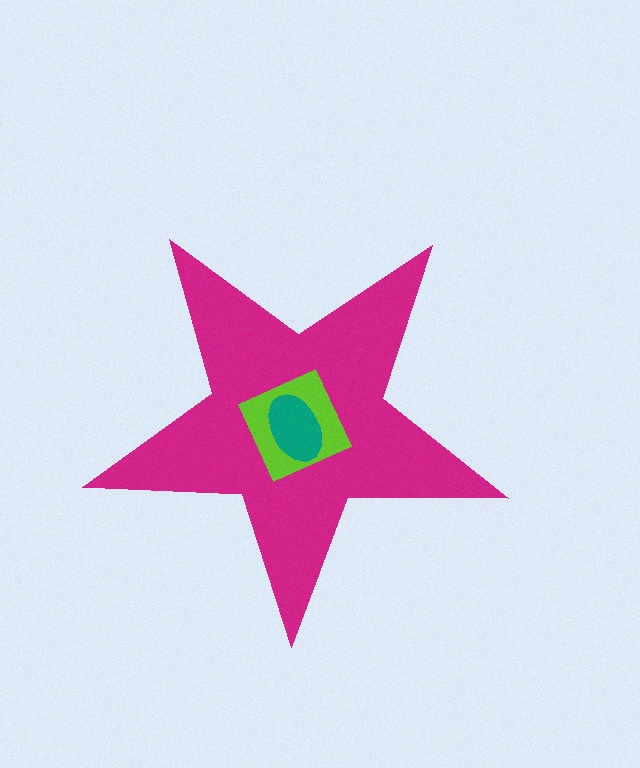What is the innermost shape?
The teal ellipse.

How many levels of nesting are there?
3.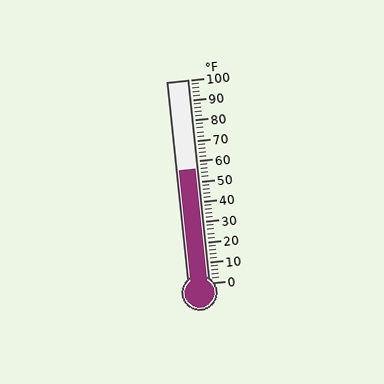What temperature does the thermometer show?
The thermometer shows approximately 56°F.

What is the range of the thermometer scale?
The thermometer scale ranges from 0°F to 100°F.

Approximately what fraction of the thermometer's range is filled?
The thermometer is filled to approximately 55% of its range.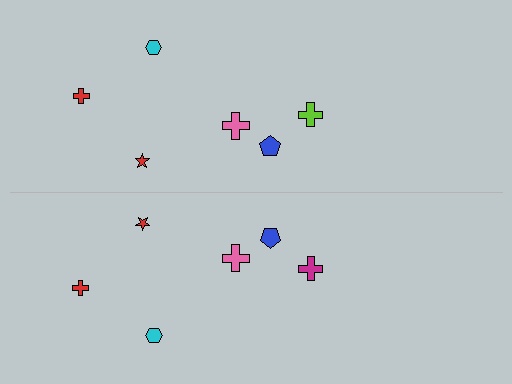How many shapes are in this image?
There are 12 shapes in this image.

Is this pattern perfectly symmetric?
No, the pattern is not perfectly symmetric. The magenta cross on the bottom side breaks the symmetry — its mirror counterpart is lime.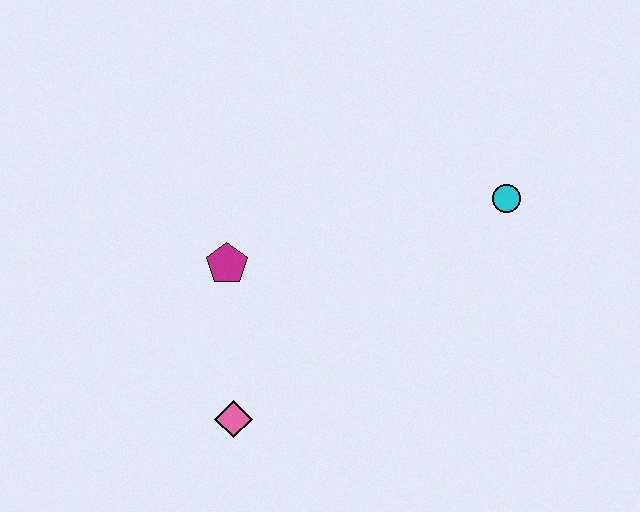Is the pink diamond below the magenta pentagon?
Yes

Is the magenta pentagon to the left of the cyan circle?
Yes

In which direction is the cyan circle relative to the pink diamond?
The cyan circle is to the right of the pink diamond.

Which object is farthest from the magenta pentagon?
The cyan circle is farthest from the magenta pentagon.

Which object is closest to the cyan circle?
The magenta pentagon is closest to the cyan circle.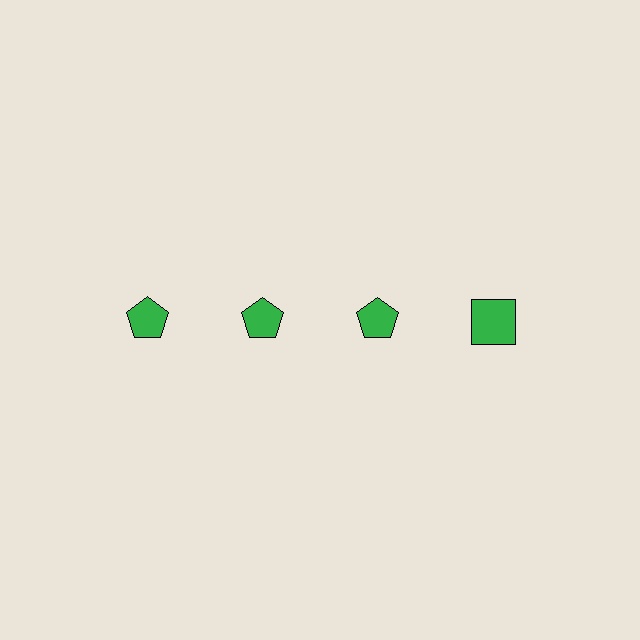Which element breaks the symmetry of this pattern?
The green square in the top row, second from right column breaks the symmetry. All other shapes are green pentagons.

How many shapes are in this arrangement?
There are 4 shapes arranged in a grid pattern.